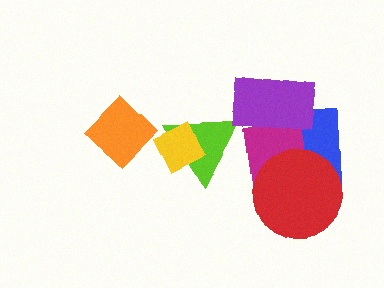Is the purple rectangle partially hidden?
No, no other shape covers it.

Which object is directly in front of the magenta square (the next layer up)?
The purple rectangle is directly in front of the magenta square.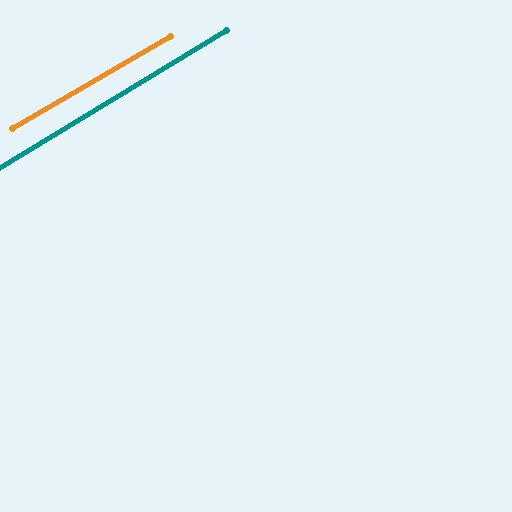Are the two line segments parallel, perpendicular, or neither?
Parallel — their directions differ by only 1.0°.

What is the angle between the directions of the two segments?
Approximately 1 degree.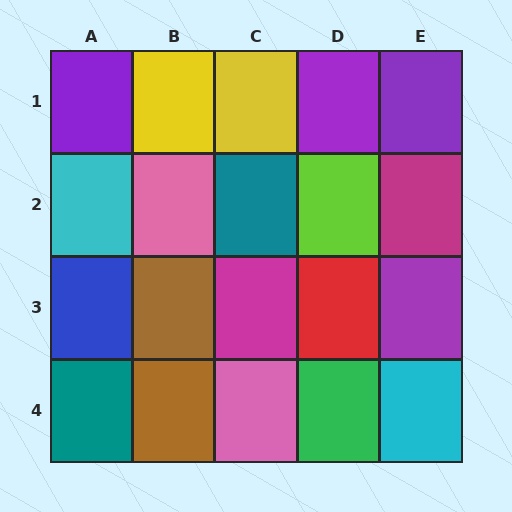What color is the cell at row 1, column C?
Yellow.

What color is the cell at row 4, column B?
Brown.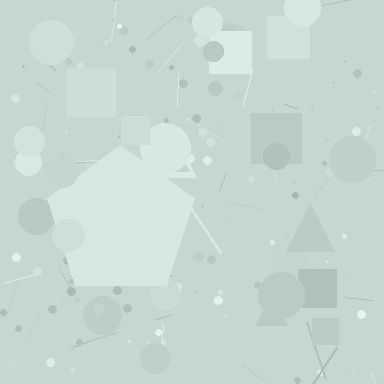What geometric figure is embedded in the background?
A pentagon is embedded in the background.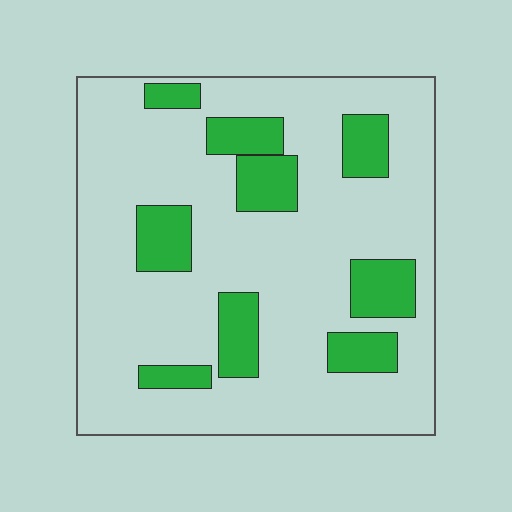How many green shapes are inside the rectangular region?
9.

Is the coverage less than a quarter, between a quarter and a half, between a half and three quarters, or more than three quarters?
Less than a quarter.